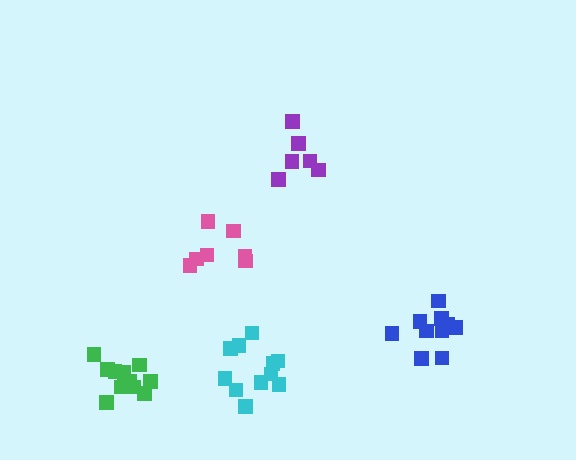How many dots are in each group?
Group 1: 10 dots, Group 2: 11 dots, Group 3: 6 dots, Group 4: 11 dots, Group 5: 7 dots (45 total).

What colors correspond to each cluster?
The clusters are colored: blue, cyan, purple, green, pink.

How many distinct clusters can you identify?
There are 5 distinct clusters.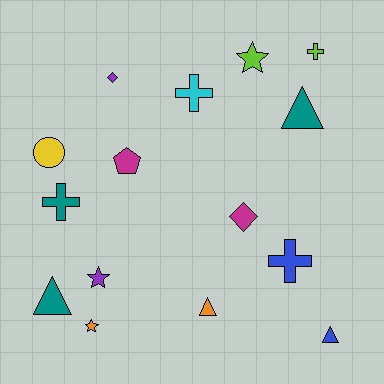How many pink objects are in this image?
There are no pink objects.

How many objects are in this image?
There are 15 objects.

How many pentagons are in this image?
There is 1 pentagon.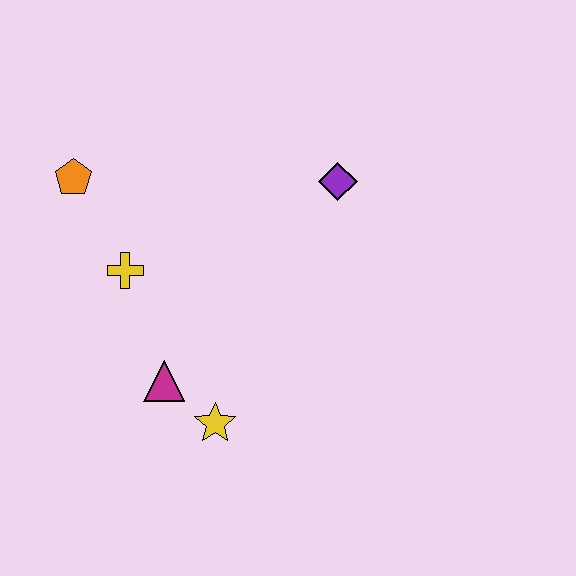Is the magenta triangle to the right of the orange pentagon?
Yes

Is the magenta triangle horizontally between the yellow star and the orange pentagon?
Yes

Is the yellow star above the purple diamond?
No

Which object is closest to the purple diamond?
The yellow cross is closest to the purple diamond.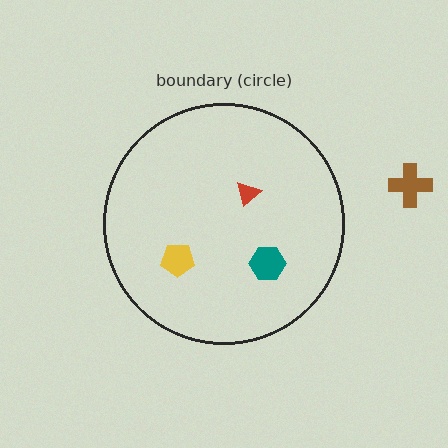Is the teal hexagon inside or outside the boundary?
Inside.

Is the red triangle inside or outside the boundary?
Inside.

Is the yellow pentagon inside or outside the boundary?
Inside.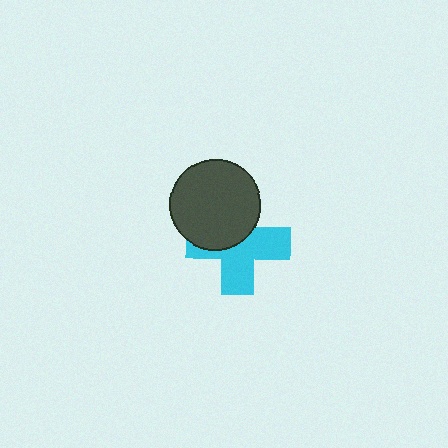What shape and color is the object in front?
The object in front is a dark gray circle.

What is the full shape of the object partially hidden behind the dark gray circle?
The partially hidden object is a cyan cross.